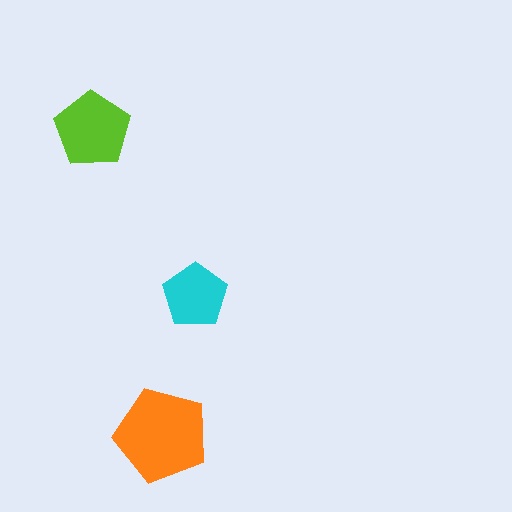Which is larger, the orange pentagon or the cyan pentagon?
The orange one.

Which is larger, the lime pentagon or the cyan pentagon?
The lime one.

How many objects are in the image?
There are 3 objects in the image.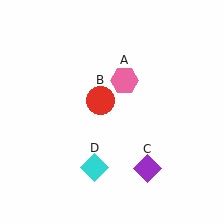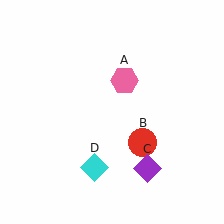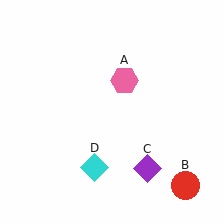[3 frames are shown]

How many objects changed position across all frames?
1 object changed position: red circle (object B).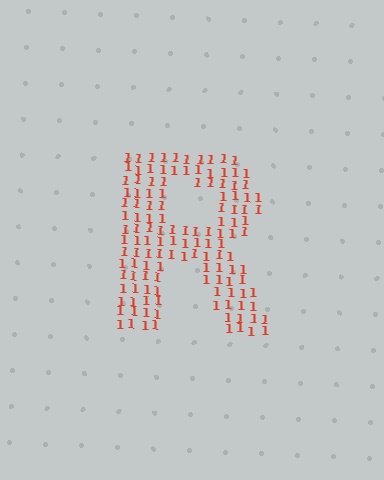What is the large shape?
The large shape is the letter R.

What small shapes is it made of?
It is made of small digit 1's.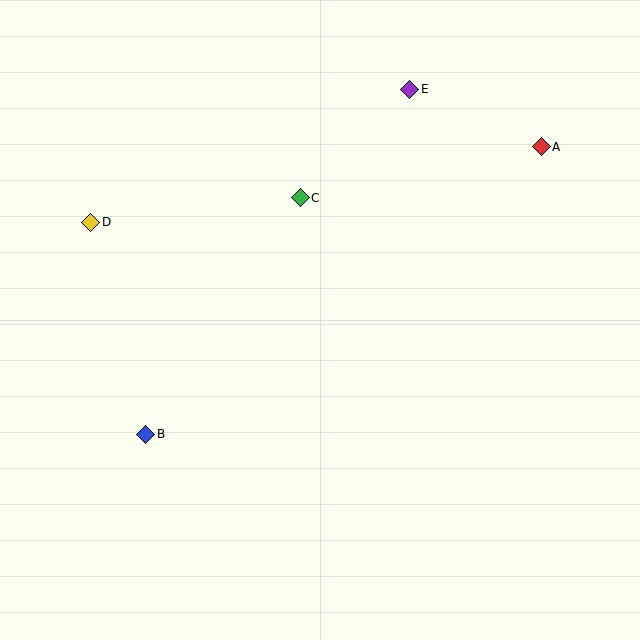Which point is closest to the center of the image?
Point C at (300, 198) is closest to the center.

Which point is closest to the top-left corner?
Point D is closest to the top-left corner.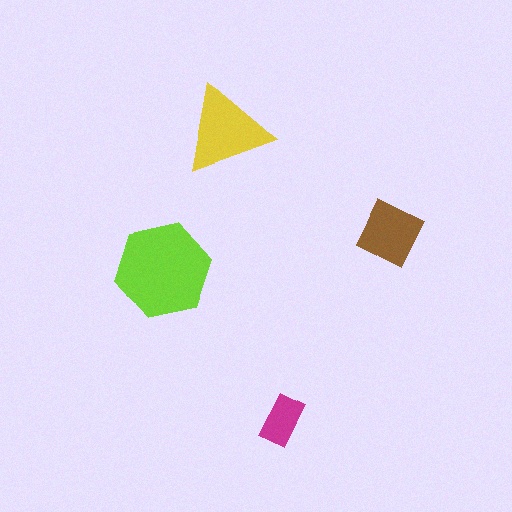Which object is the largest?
The lime hexagon.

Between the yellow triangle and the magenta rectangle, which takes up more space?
The yellow triangle.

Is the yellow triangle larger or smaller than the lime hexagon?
Smaller.